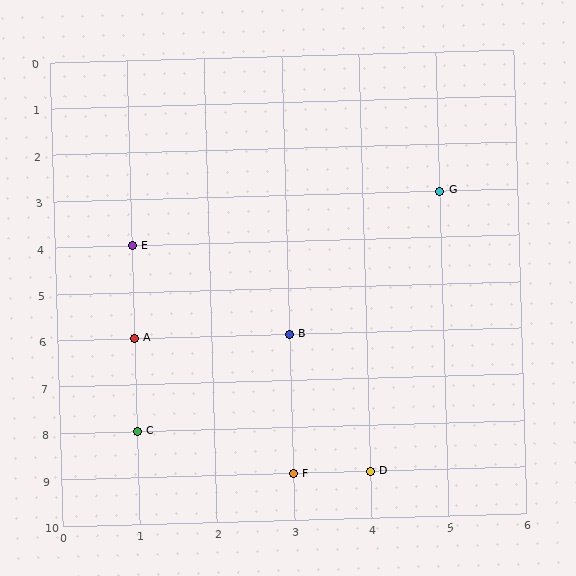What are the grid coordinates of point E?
Point E is at grid coordinates (1, 4).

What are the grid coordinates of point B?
Point B is at grid coordinates (3, 6).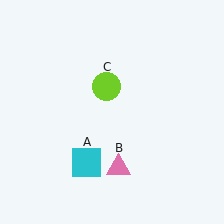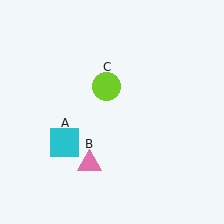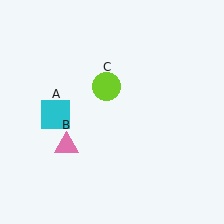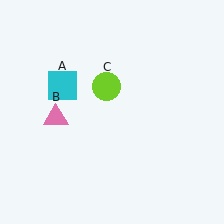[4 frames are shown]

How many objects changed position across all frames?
2 objects changed position: cyan square (object A), pink triangle (object B).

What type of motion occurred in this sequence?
The cyan square (object A), pink triangle (object B) rotated clockwise around the center of the scene.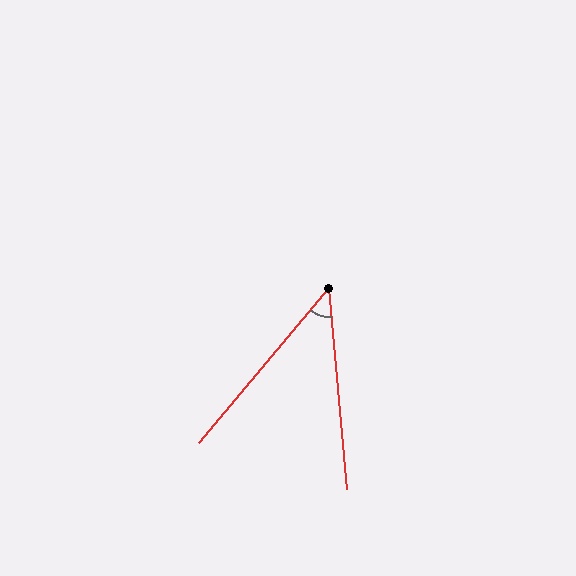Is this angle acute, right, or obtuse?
It is acute.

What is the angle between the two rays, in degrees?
Approximately 45 degrees.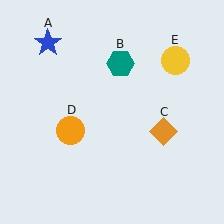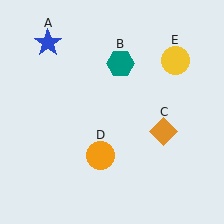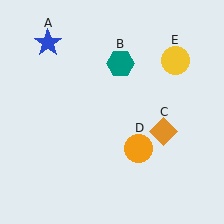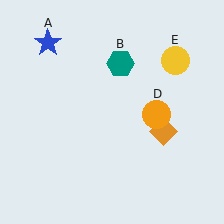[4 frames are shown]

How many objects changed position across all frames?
1 object changed position: orange circle (object D).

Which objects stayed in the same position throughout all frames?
Blue star (object A) and teal hexagon (object B) and orange diamond (object C) and yellow circle (object E) remained stationary.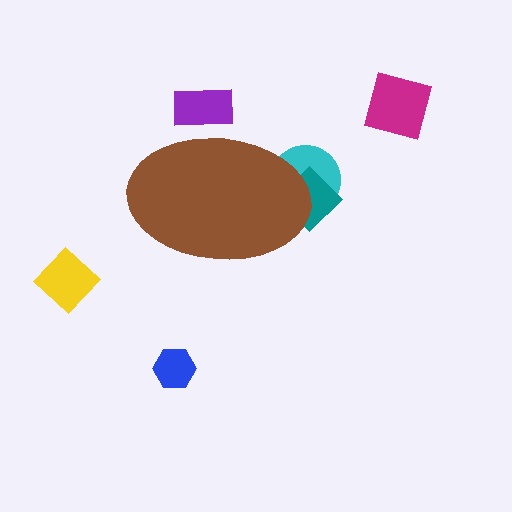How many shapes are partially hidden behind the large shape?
3 shapes are partially hidden.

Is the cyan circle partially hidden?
Yes, the cyan circle is partially hidden behind the brown ellipse.